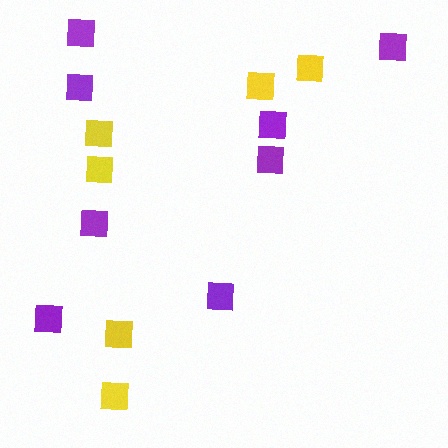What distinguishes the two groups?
There are 2 groups: one group of yellow squares (6) and one group of purple squares (8).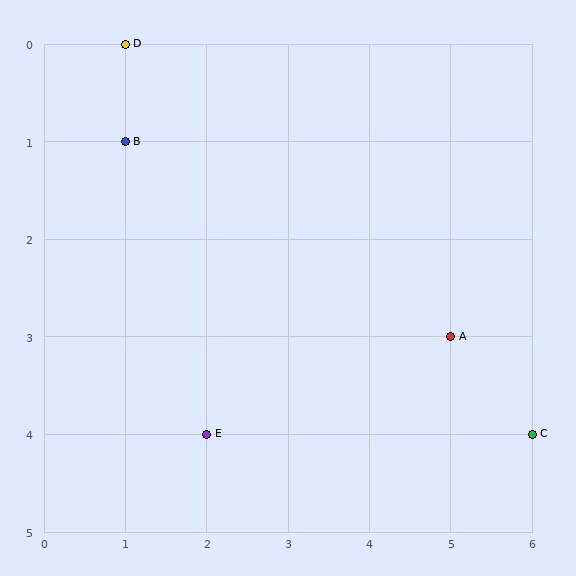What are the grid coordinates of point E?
Point E is at grid coordinates (2, 4).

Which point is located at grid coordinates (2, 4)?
Point E is at (2, 4).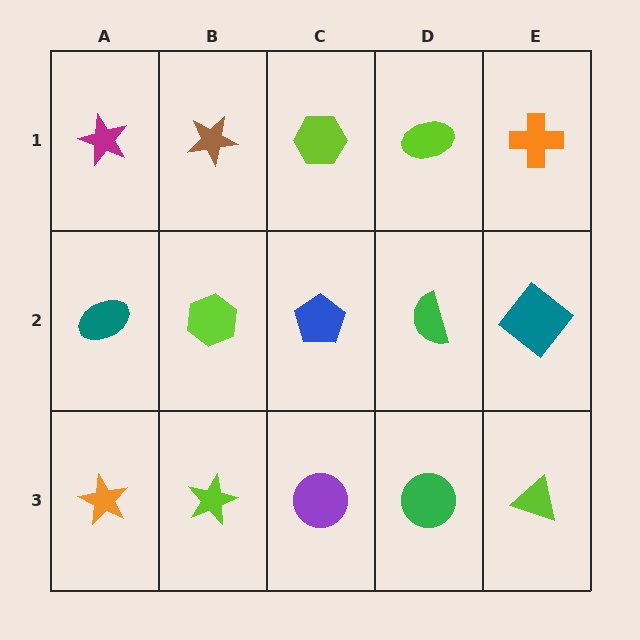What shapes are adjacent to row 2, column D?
A lime ellipse (row 1, column D), a green circle (row 3, column D), a blue pentagon (row 2, column C), a teal diamond (row 2, column E).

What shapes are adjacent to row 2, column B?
A brown star (row 1, column B), a lime star (row 3, column B), a teal ellipse (row 2, column A), a blue pentagon (row 2, column C).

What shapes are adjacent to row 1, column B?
A lime hexagon (row 2, column B), a magenta star (row 1, column A), a lime hexagon (row 1, column C).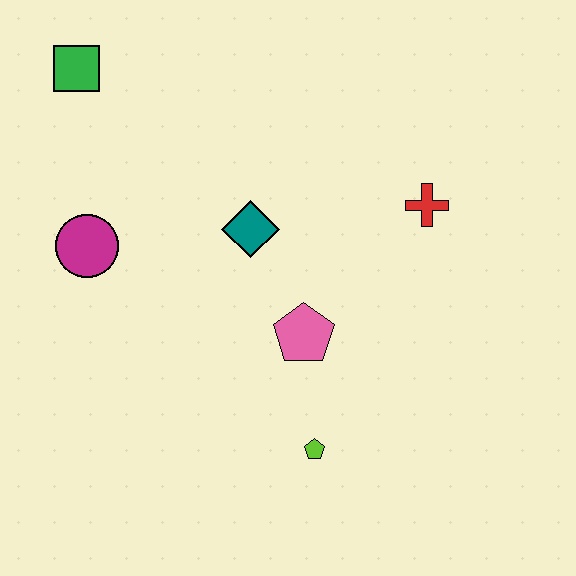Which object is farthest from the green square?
The lime pentagon is farthest from the green square.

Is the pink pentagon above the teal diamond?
No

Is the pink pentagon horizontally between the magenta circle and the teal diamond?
No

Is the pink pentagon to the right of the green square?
Yes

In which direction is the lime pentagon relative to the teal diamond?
The lime pentagon is below the teal diamond.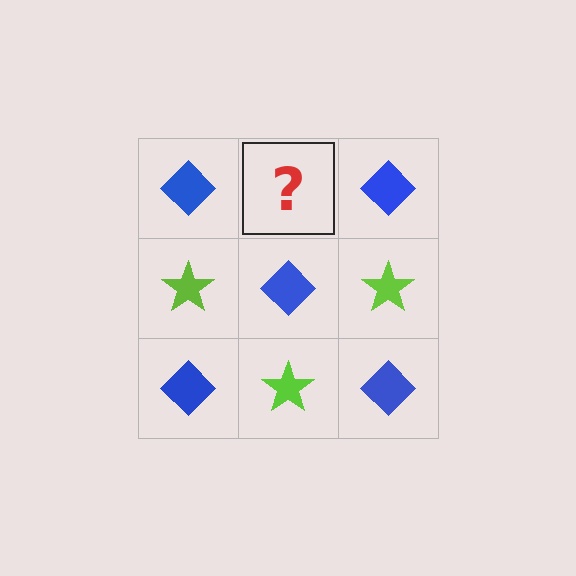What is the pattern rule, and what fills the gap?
The rule is that it alternates blue diamond and lime star in a checkerboard pattern. The gap should be filled with a lime star.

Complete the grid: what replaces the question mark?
The question mark should be replaced with a lime star.